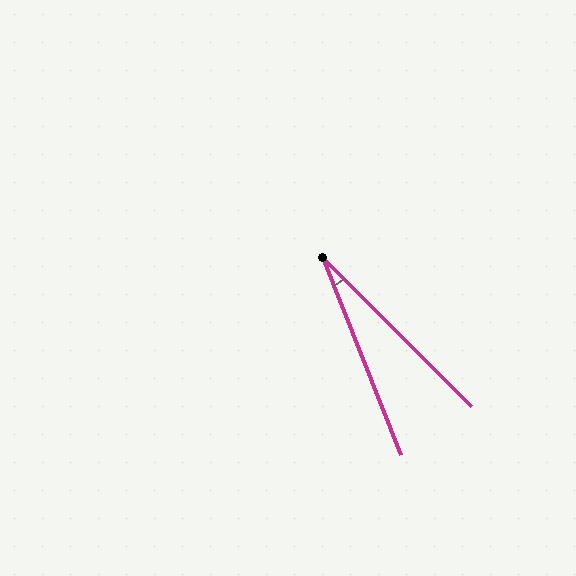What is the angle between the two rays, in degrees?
Approximately 24 degrees.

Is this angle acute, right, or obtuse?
It is acute.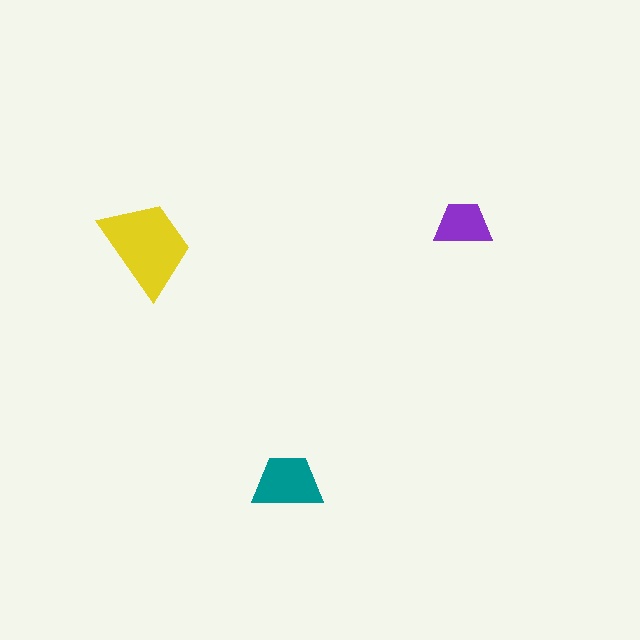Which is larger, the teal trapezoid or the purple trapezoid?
The teal one.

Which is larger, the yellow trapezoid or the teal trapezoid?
The yellow one.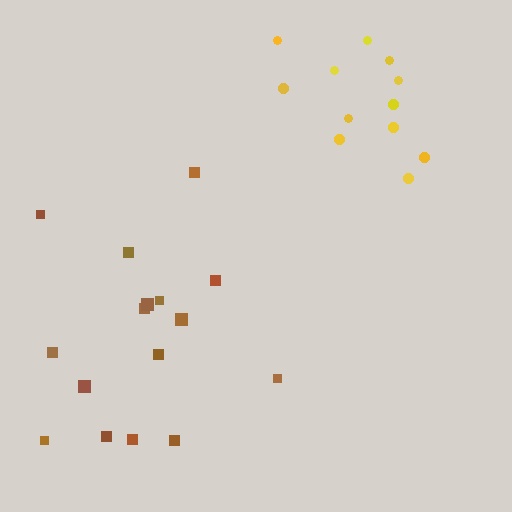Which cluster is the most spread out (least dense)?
Brown.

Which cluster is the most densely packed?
Yellow.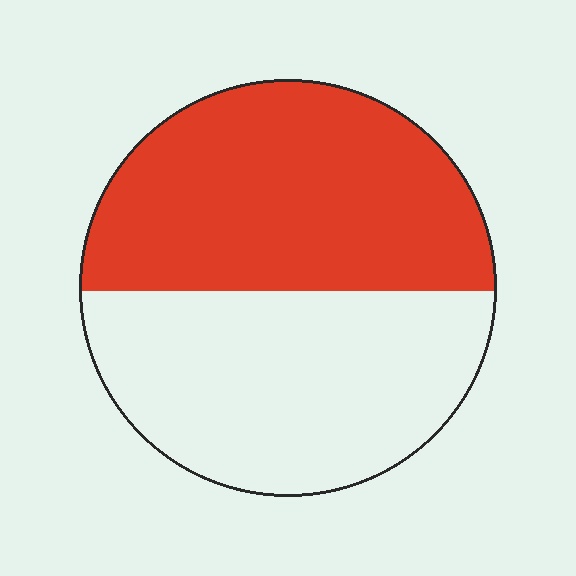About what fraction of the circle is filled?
About one half (1/2).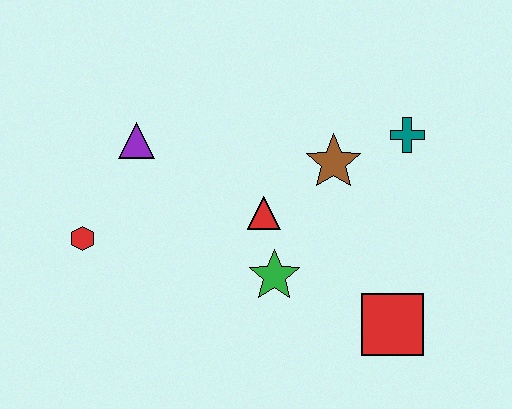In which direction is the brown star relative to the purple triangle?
The brown star is to the right of the purple triangle.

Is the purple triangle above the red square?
Yes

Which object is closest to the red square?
The green star is closest to the red square.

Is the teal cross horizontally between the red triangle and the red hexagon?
No